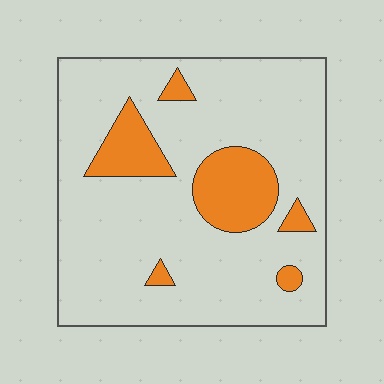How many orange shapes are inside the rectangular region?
6.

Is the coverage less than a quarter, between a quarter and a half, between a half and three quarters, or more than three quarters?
Less than a quarter.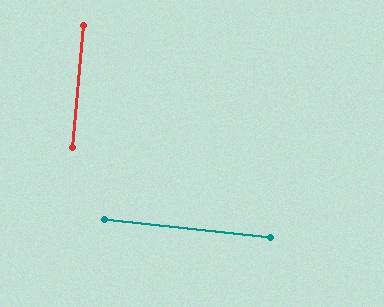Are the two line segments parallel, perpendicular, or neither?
Perpendicular — they meet at approximately 89°.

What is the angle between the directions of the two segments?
Approximately 89 degrees.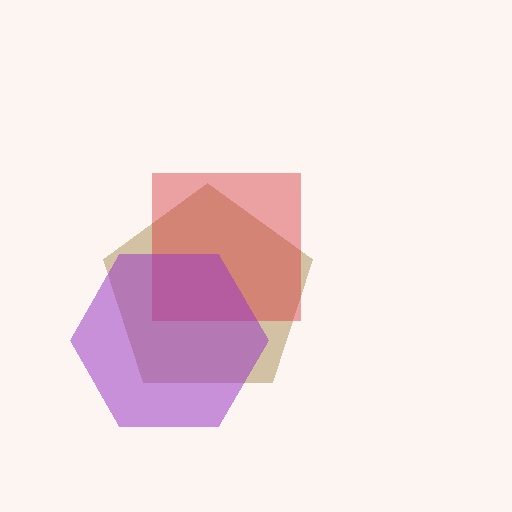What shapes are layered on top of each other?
The layered shapes are: a brown pentagon, a red square, a purple hexagon.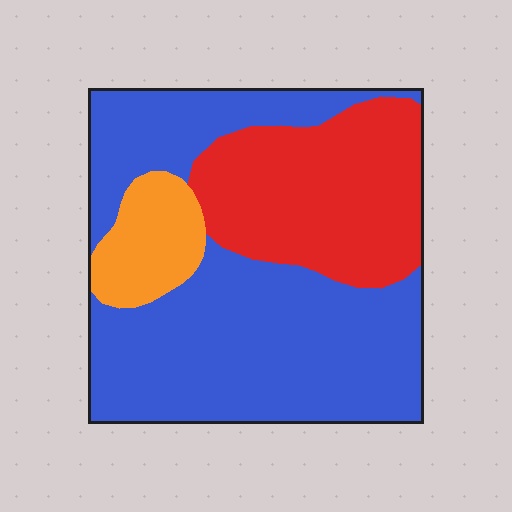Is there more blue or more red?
Blue.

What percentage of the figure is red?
Red takes up between a quarter and a half of the figure.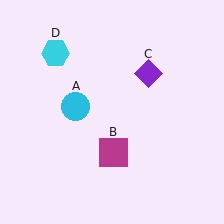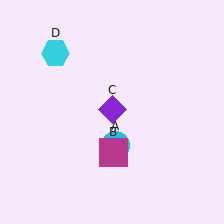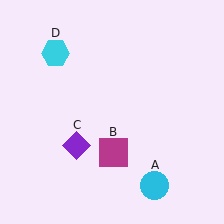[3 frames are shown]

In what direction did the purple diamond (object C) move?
The purple diamond (object C) moved down and to the left.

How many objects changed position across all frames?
2 objects changed position: cyan circle (object A), purple diamond (object C).